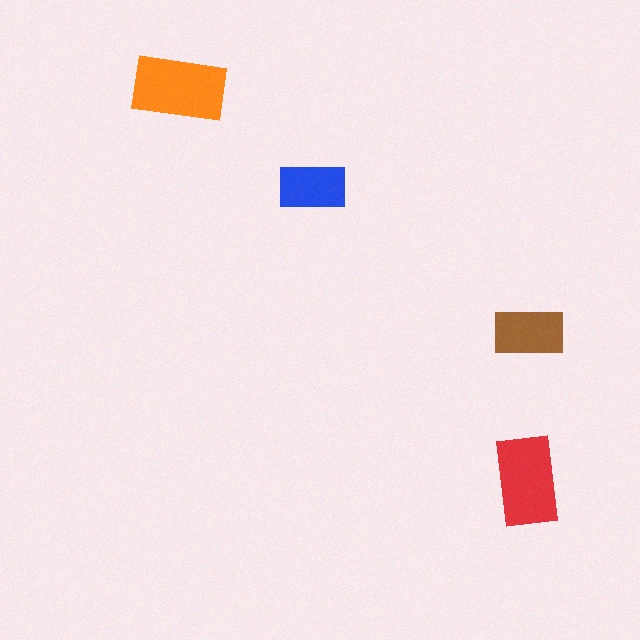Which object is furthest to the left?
The orange rectangle is leftmost.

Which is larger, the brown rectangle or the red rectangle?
The red one.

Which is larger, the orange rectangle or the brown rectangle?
The orange one.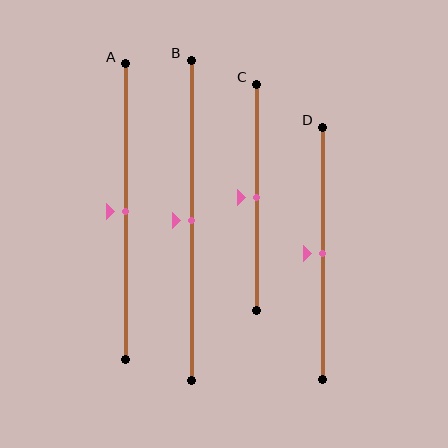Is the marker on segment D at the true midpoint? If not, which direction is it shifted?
Yes, the marker on segment D is at the true midpoint.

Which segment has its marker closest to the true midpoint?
Segment A has its marker closest to the true midpoint.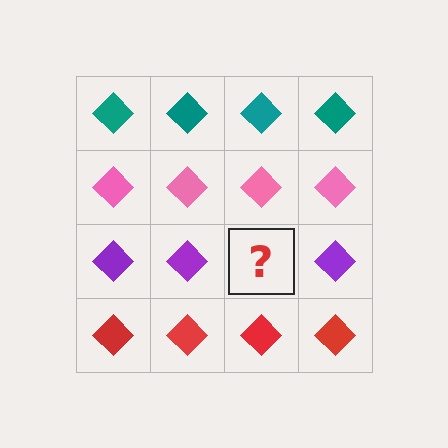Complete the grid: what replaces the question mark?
The question mark should be replaced with a purple diamond.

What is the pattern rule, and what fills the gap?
The rule is that each row has a consistent color. The gap should be filled with a purple diamond.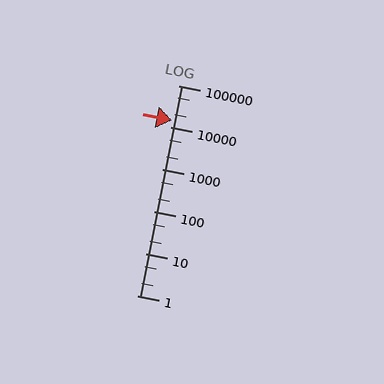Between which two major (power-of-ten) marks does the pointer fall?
The pointer is between 10000 and 100000.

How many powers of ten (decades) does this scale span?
The scale spans 5 decades, from 1 to 100000.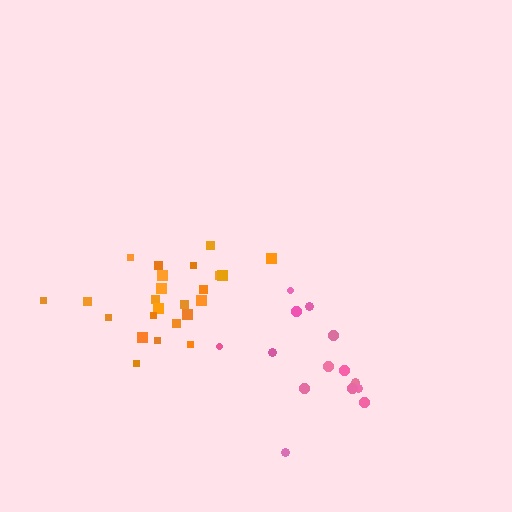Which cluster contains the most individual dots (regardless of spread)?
Orange (25).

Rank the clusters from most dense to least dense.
orange, pink.